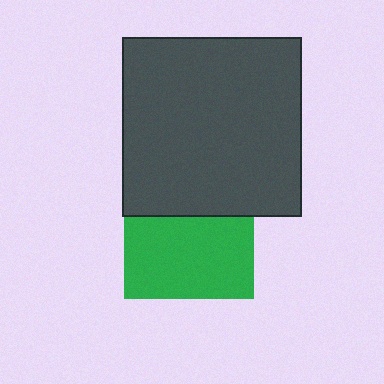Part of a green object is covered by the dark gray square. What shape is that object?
It is a square.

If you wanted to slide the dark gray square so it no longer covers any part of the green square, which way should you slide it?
Slide it up — that is the most direct way to separate the two shapes.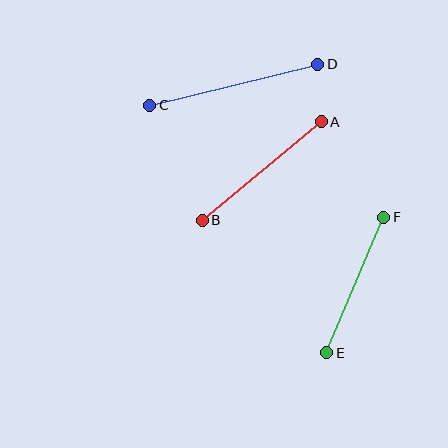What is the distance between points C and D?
The distance is approximately 173 pixels.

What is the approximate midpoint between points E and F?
The midpoint is at approximately (355, 285) pixels.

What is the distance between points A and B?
The distance is approximately 155 pixels.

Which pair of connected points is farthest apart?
Points C and D are farthest apart.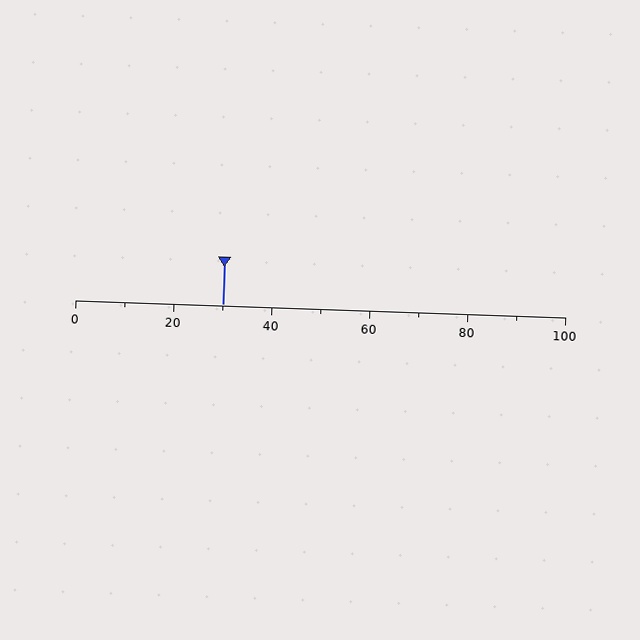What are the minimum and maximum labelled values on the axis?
The axis runs from 0 to 100.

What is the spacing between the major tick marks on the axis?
The major ticks are spaced 20 apart.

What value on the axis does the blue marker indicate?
The marker indicates approximately 30.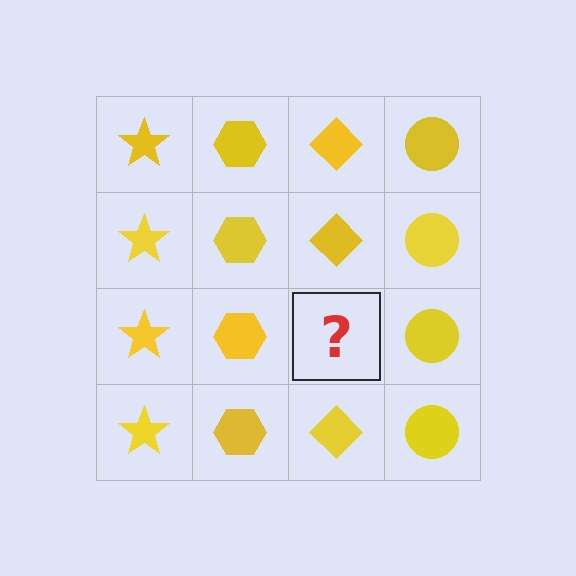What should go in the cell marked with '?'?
The missing cell should contain a yellow diamond.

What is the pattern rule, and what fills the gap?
The rule is that each column has a consistent shape. The gap should be filled with a yellow diamond.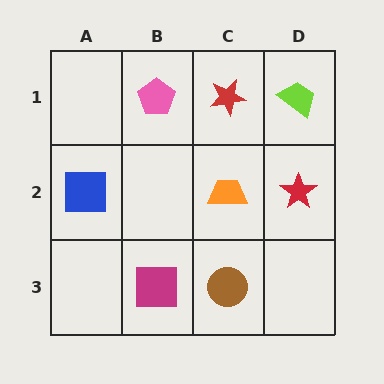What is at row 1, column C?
A red star.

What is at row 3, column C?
A brown circle.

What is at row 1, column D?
A lime trapezoid.